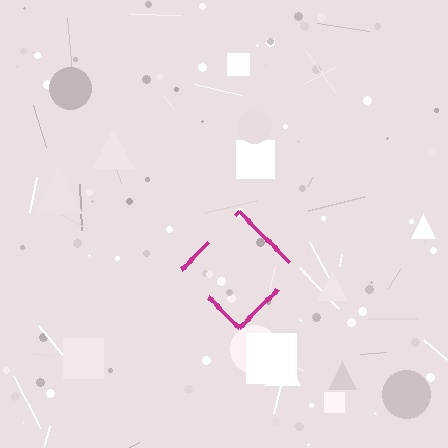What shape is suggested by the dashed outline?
The dashed outline suggests a diamond.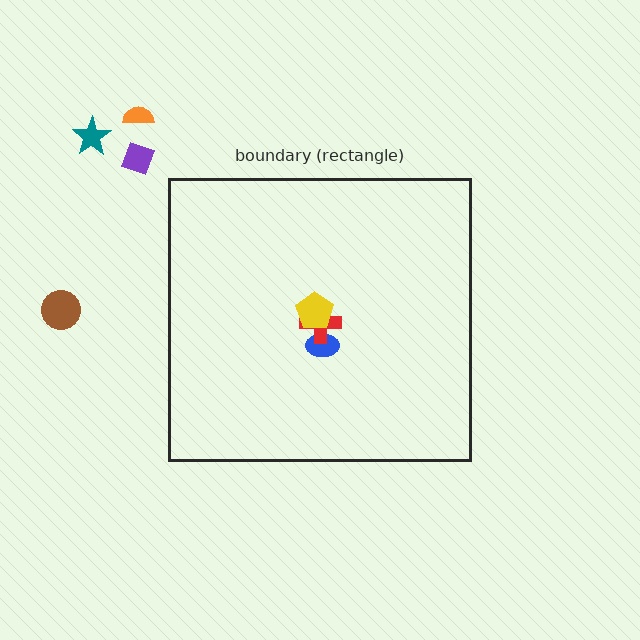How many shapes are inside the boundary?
3 inside, 4 outside.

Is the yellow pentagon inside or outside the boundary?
Inside.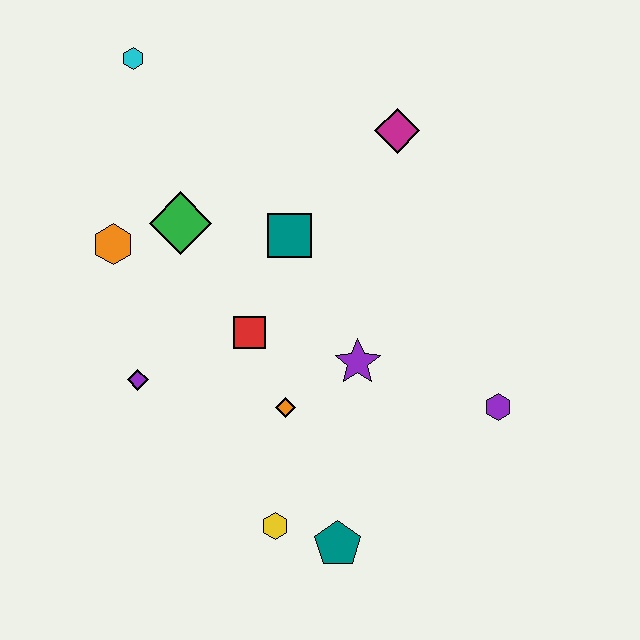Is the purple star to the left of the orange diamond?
No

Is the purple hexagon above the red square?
No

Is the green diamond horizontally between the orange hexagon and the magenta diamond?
Yes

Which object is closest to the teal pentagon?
The yellow hexagon is closest to the teal pentagon.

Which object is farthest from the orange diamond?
The cyan hexagon is farthest from the orange diamond.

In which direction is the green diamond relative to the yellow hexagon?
The green diamond is above the yellow hexagon.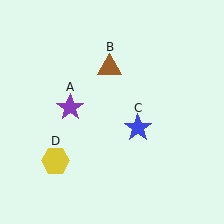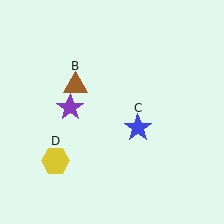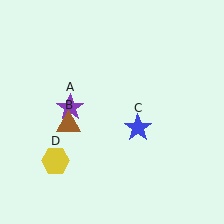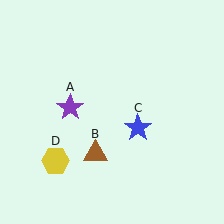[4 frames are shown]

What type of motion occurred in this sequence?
The brown triangle (object B) rotated counterclockwise around the center of the scene.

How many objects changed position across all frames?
1 object changed position: brown triangle (object B).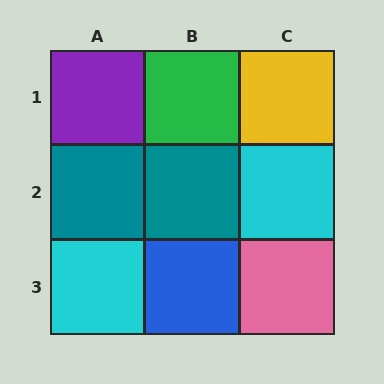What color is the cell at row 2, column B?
Teal.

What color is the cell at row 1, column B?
Green.